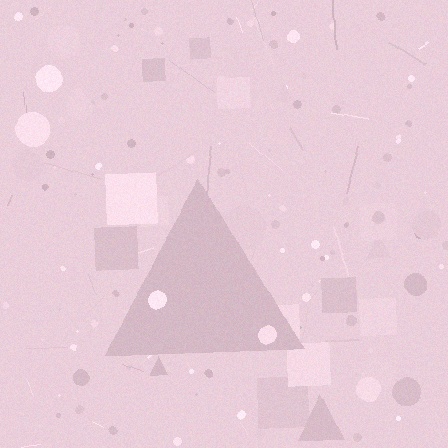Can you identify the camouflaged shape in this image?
The camouflaged shape is a triangle.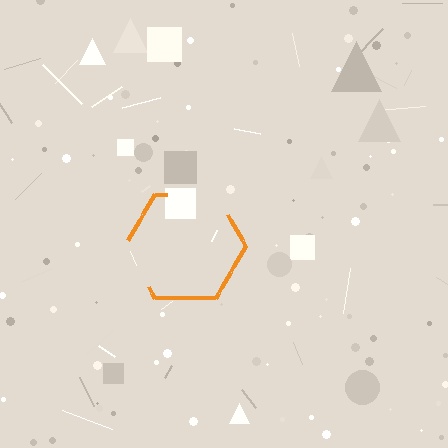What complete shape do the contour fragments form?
The contour fragments form a hexagon.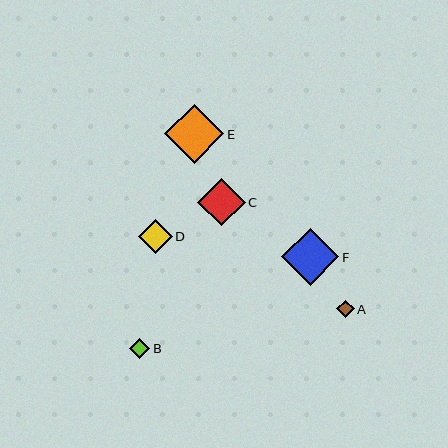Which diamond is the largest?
Diamond E is the largest with a size of approximately 59 pixels.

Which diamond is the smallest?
Diamond A is the smallest with a size of approximately 18 pixels.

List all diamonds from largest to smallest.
From largest to smallest: E, F, C, D, B, A.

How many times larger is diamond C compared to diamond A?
Diamond C is approximately 2.7 times the size of diamond A.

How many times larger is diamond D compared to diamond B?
Diamond D is approximately 1.7 times the size of diamond B.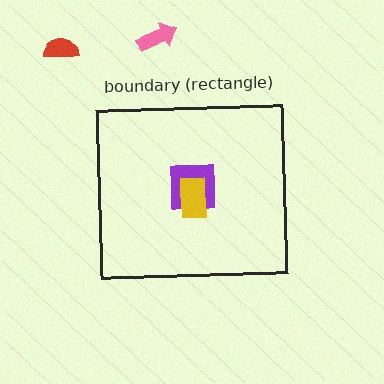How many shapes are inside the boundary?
2 inside, 2 outside.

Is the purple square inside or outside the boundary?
Inside.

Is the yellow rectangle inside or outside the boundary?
Inside.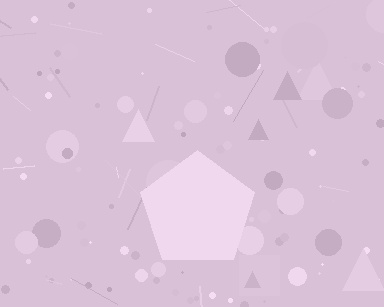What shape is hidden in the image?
A pentagon is hidden in the image.